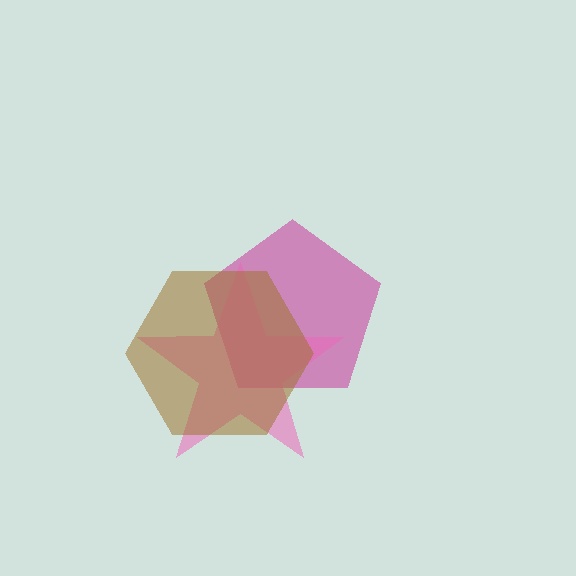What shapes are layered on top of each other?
The layered shapes are: a magenta pentagon, a pink star, a brown hexagon.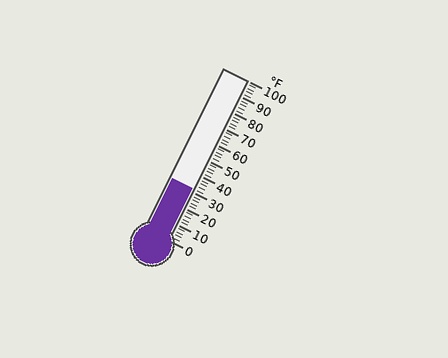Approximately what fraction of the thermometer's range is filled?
The thermometer is filled to approximately 30% of its range.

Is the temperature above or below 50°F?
The temperature is below 50°F.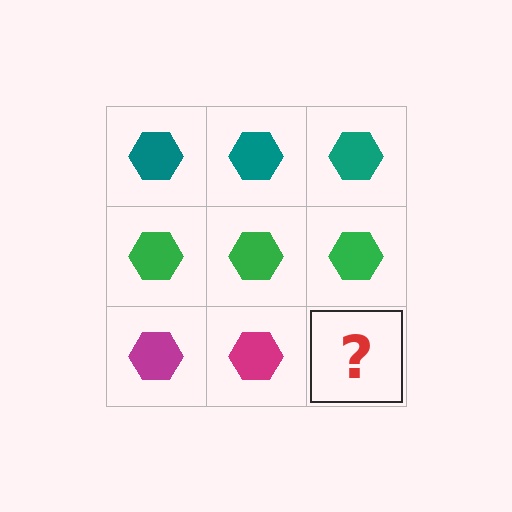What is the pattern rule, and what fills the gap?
The rule is that each row has a consistent color. The gap should be filled with a magenta hexagon.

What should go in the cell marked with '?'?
The missing cell should contain a magenta hexagon.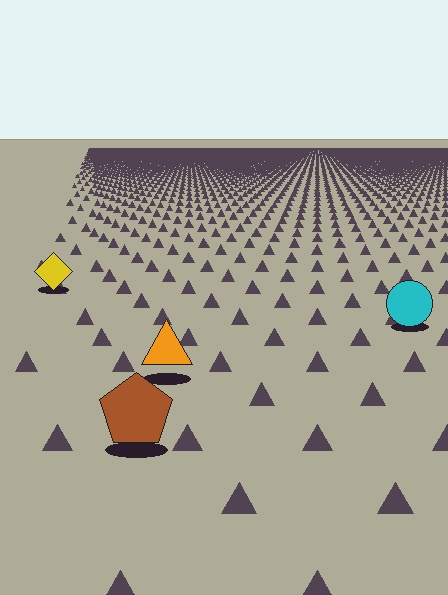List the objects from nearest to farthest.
From nearest to farthest: the brown pentagon, the orange triangle, the cyan circle, the yellow diamond.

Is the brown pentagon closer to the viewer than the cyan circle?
Yes. The brown pentagon is closer — you can tell from the texture gradient: the ground texture is coarser near it.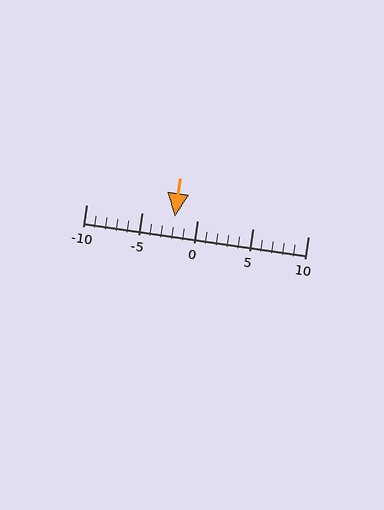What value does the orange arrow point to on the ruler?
The orange arrow points to approximately -2.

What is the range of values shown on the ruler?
The ruler shows values from -10 to 10.